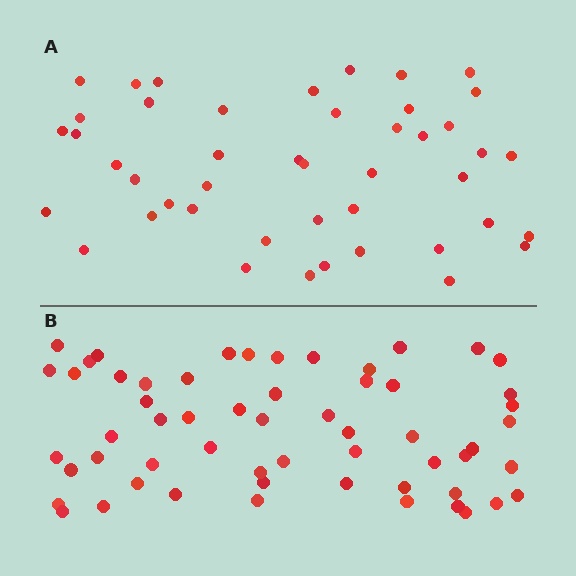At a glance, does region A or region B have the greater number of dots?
Region B (the bottom region) has more dots.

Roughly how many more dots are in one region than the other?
Region B has approximately 15 more dots than region A.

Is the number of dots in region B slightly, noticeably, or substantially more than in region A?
Region B has noticeably more, but not dramatically so. The ratio is roughly 1.3 to 1.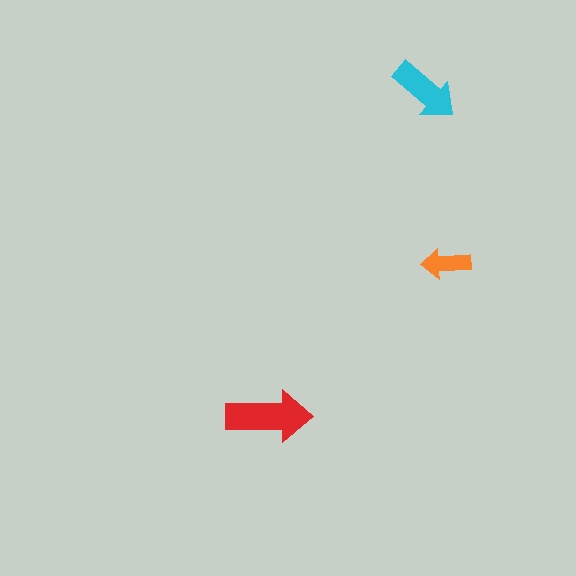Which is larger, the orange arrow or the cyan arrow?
The cyan one.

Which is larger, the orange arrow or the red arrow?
The red one.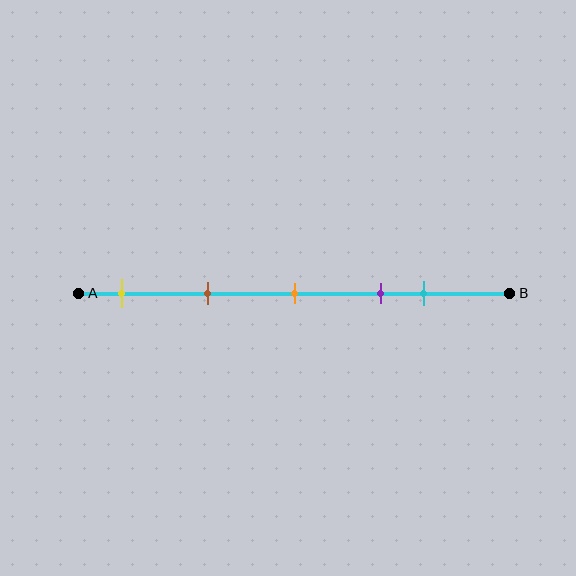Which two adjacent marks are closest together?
The purple and cyan marks are the closest adjacent pair.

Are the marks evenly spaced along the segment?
No, the marks are not evenly spaced.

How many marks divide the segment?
There are 5 marks dividing the segment.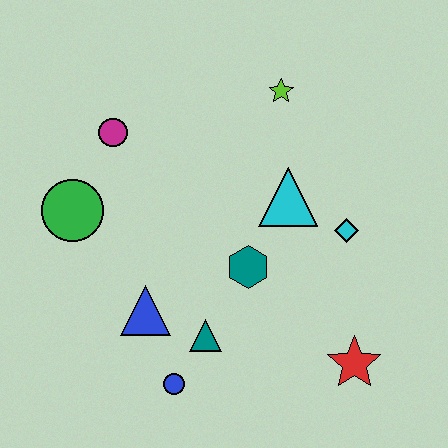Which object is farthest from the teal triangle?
The lime star is farthest from the teal triangle.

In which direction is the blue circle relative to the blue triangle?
The blue circle is below the blue triangle.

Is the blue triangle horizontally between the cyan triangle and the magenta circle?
Yes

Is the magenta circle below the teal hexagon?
No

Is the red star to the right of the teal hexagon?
Yes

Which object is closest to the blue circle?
The teal triangle is closest to the blue circle.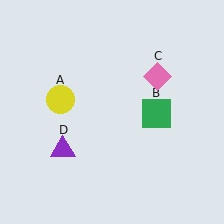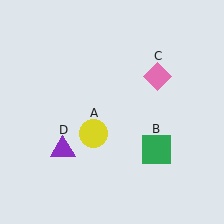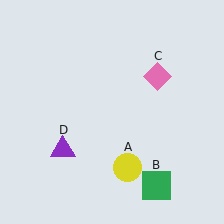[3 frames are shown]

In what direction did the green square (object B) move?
The green square (object B) moved down.